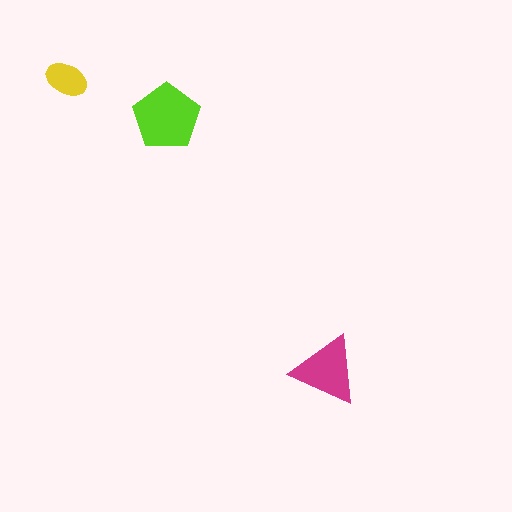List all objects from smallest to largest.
The yellow ellipse, the magenta triangle, the lime pentagon.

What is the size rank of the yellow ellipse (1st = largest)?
3rd.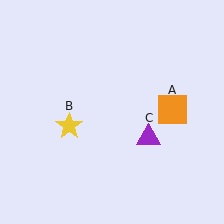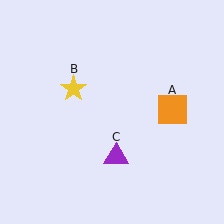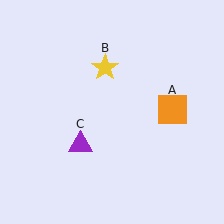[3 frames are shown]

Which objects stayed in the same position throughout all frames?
Orange square (object A) remained stationary.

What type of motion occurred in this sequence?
The yellow star (object B), purple triangle (object C) rotated clockwise around the center of the scene.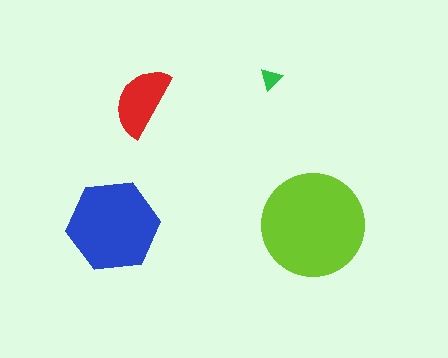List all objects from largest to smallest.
The lime circle, the blue hexagon, the red semicircle, the green triangle.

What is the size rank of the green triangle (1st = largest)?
4th.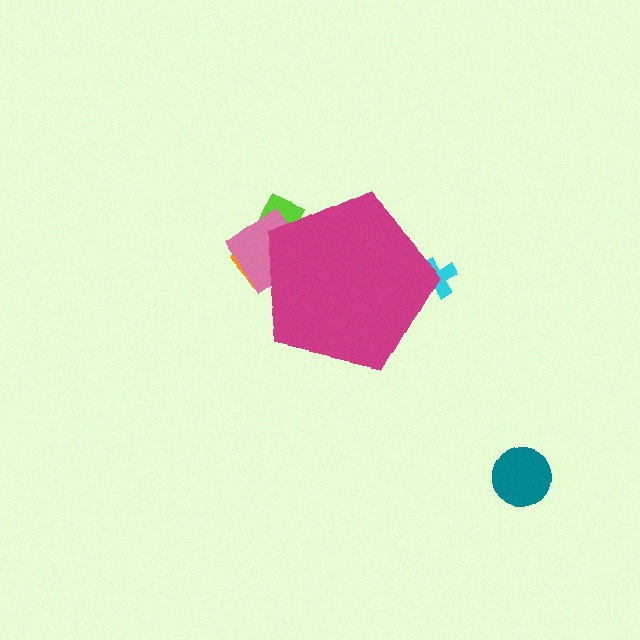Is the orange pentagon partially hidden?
Yes, the orange pentagon is partially hidden behind the magenta pentagon.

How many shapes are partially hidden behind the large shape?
4 shapes are partially hidden.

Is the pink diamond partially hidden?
Yes, the pink diamond is partially hidden behind the magenta pentagon.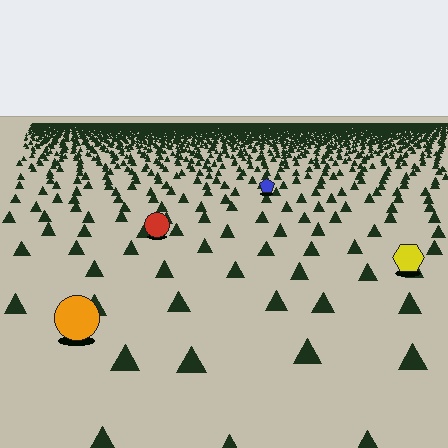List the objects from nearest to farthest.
From nearest to farthest: the orange circle, the yellow hexagon, the red circle, the blue pentagon.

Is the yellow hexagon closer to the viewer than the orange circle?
No. The orange circle is closer — you can tell from the texture gradient: the ground texture is coarser near it.